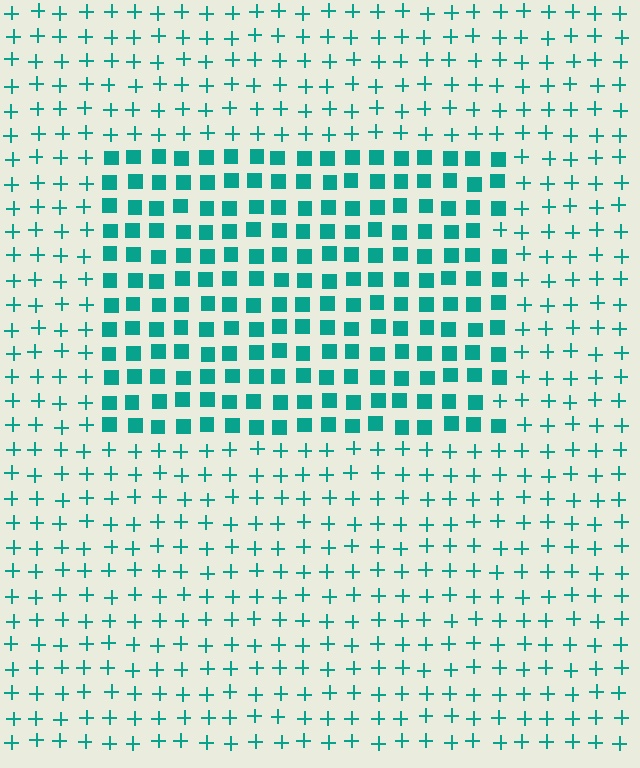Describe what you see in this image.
The image is filled with small teal elements arranged in a uniform grid. A rectangle-shaped region contains squares, while the surrounding area contains plus signs. The boundary is defined purely by the change in element shape.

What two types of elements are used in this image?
The image uses squares inside the rectangle region and plus signs outside it.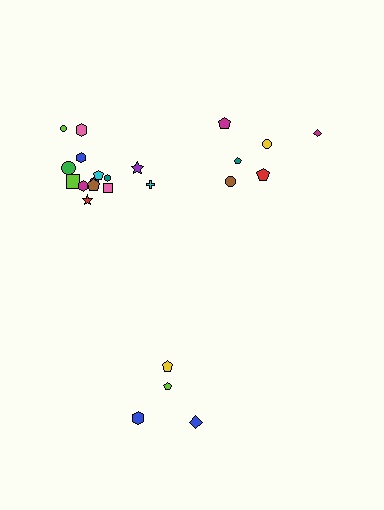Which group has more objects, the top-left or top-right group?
The top-left group.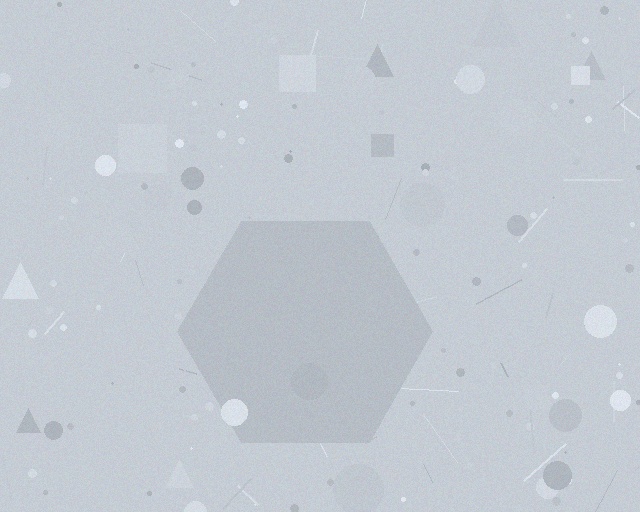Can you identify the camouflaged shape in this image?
The camouflaged shape is a hexagon.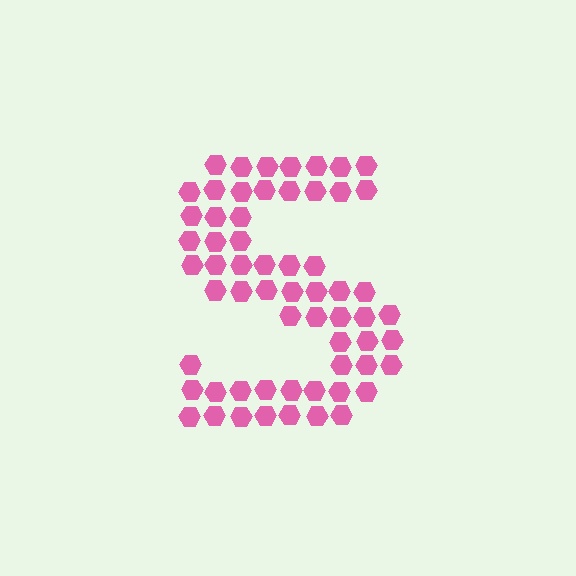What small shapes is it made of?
It is made of small hexagons.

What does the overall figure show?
The overall figure shows the letter S.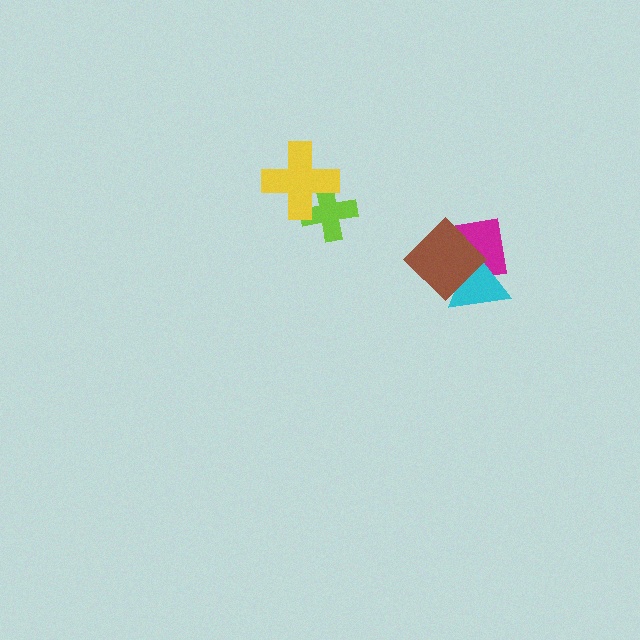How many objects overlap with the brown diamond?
2 objects overlap with the brown diamond.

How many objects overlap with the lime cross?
1 object overlaps with the lime cross.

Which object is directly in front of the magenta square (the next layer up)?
The cyan triangle is directly in front of the magenta square.